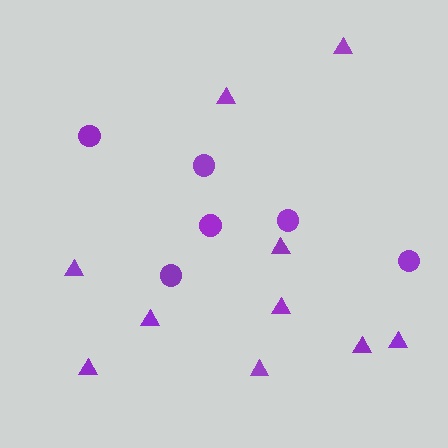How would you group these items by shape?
There are 2 groups: one group of triangles (10) and one group of circles (6).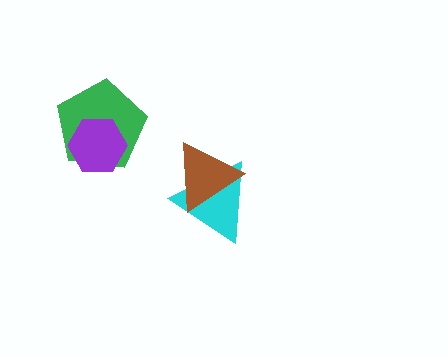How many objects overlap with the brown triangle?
1 object overlaps with the brown triangle.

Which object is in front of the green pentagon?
The purple hexagon is in front of the green pentagon.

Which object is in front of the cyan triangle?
The brown triangle is in front of the cyan triangle.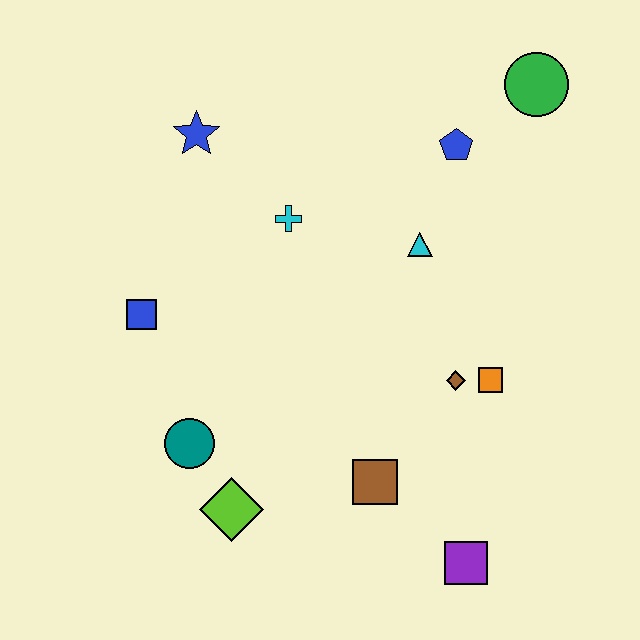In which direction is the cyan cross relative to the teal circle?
The cyan cross is above the teal circle.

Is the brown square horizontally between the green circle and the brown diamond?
No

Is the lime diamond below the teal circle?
Yes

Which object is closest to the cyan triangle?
The blue pentagon is closest to the cyan triangle.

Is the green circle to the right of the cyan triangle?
Yes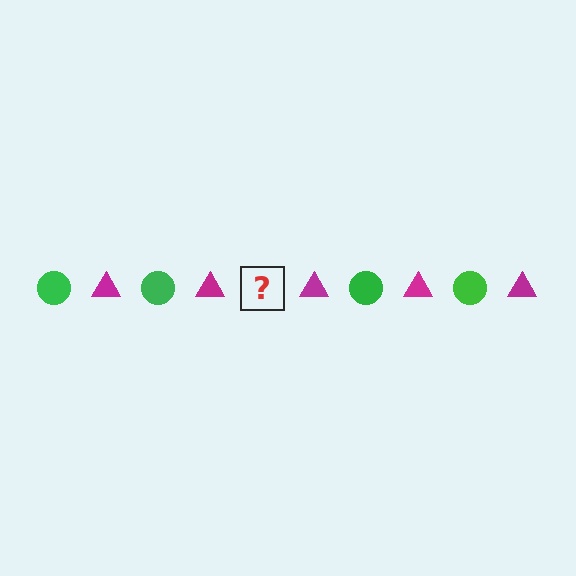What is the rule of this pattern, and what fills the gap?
The rule is that the pattern alternates between green circle and magenta triangle. The gap should be filled with a green circle.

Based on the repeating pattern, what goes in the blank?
The blank should be a green circle.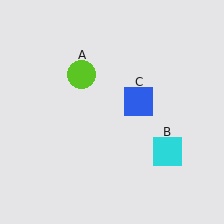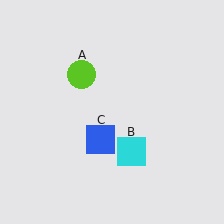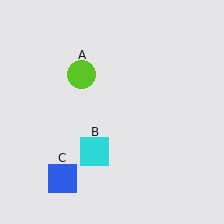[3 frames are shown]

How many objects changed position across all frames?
2 objects changed position: cyan square (object B), blue square (object C).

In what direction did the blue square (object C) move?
The blue square (object C) moved down and to the left.